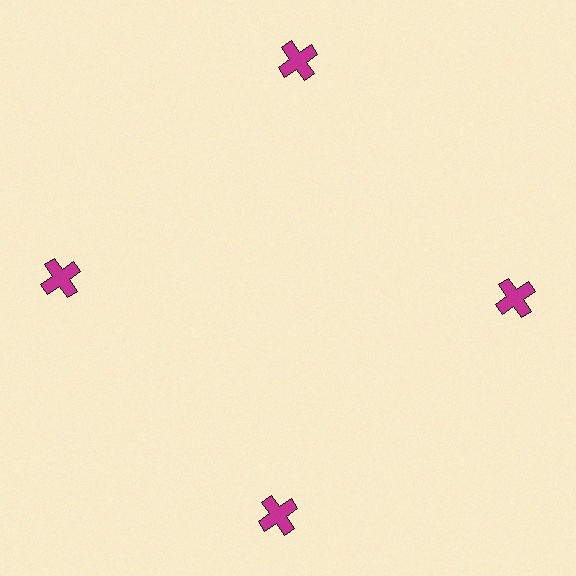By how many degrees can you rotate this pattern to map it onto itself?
The pattern maps onto itself every 90 degrees of rotation.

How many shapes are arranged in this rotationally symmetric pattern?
There are 4 shapes, arranged in 4 groups of 1.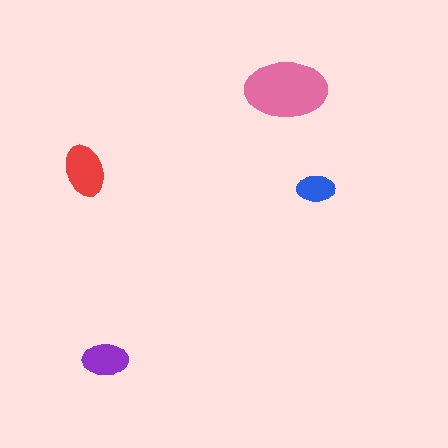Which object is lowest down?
The purple ellipse is bottommost.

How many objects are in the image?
There are 4 objects in the image.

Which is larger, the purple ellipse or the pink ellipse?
The pink one.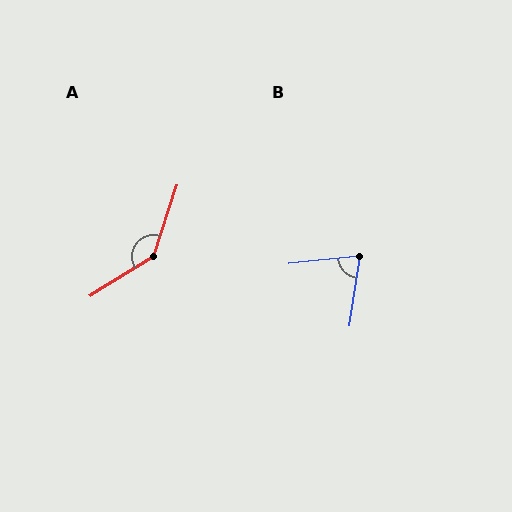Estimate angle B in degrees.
Approximately 75 degrees.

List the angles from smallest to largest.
B (75°), A (140°).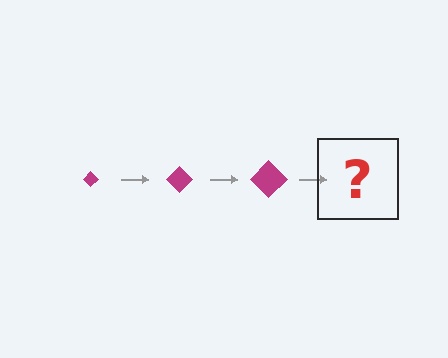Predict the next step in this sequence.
The next step is a magenta diamond, larger than the previous one.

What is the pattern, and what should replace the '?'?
The pattern is that the diamond gets progressively larger each step. The '?' should be a magenta diamond, larger than the previous one.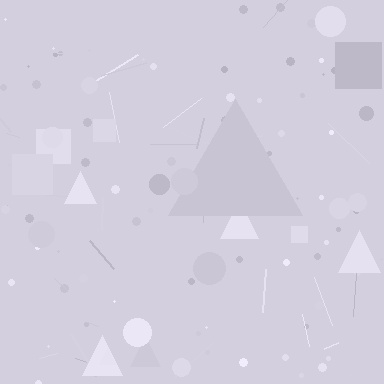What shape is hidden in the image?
A triangle is hidden in the image.